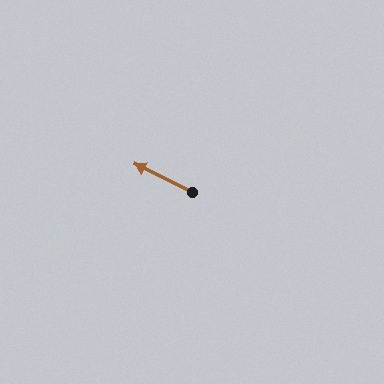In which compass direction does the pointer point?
Northwest.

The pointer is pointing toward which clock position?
Roughly 10 o'clock.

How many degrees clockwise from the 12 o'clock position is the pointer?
Approximately 296 degrees.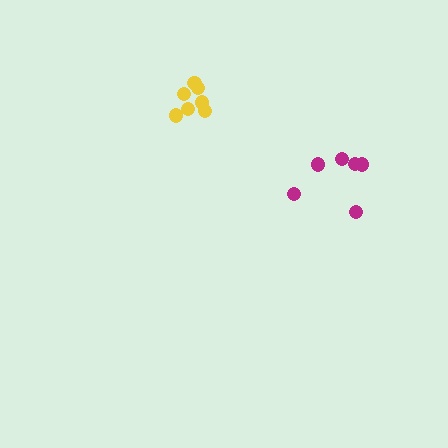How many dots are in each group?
Group 1: 6 dots, Group 2: 7 dots (13 total).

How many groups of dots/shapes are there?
There are 2 groups.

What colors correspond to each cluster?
The clusters are colored: magenta, yellow.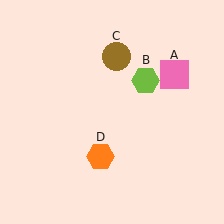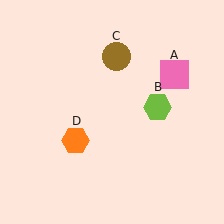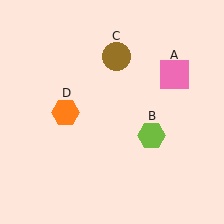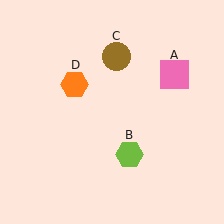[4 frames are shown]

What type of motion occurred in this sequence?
The lime hexagon (object B), orange hexagon (object D) rotated clockwise around the center of the scene.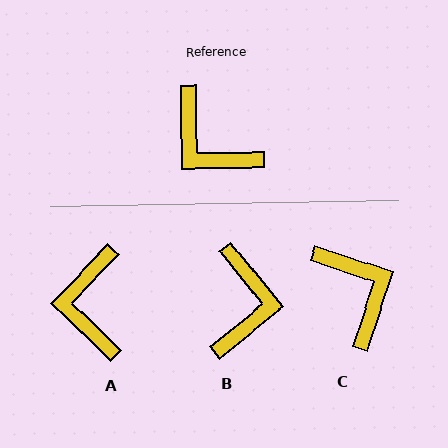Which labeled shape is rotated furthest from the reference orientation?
C, about 161 degrees away.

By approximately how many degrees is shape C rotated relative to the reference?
Approximately 161 degrees counter-clockwise.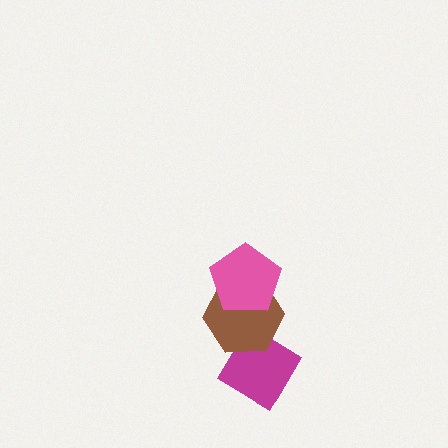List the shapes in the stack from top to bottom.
From top to bottom: the pink pentagon, the brown hexagon, the magenta diamond.